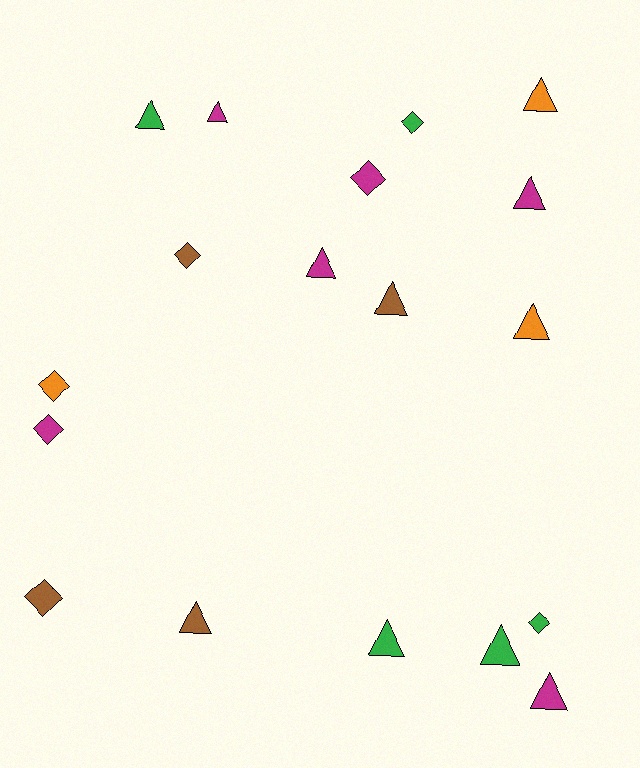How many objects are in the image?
There are 18 objects.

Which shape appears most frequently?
Triangle, with 11 objects.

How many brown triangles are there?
There are 2 brown triangles.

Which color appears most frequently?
Magenta, with 6 objects.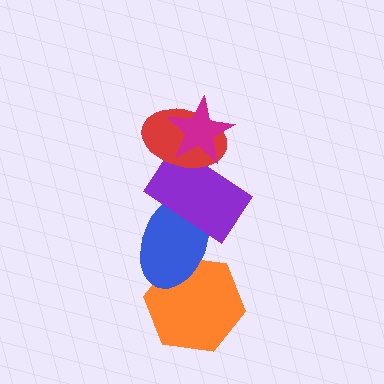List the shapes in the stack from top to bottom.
From top to bottom: the magenta star, the red ellipse, the purple rectangle, the blue ellipse, the orange hexagon.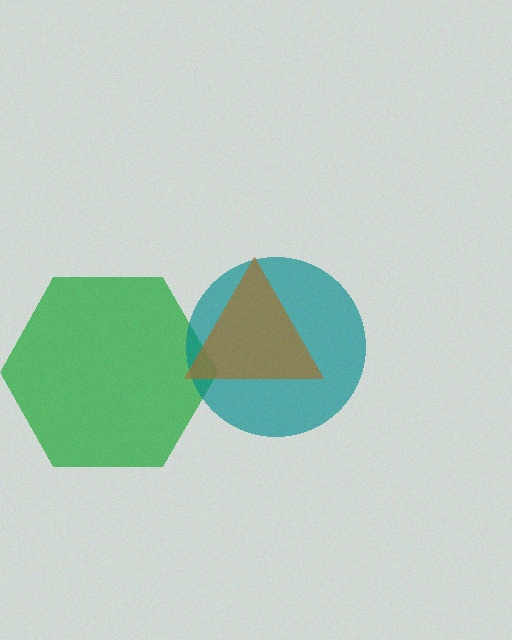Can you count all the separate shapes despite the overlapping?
Yes, there are 3 separate shapes.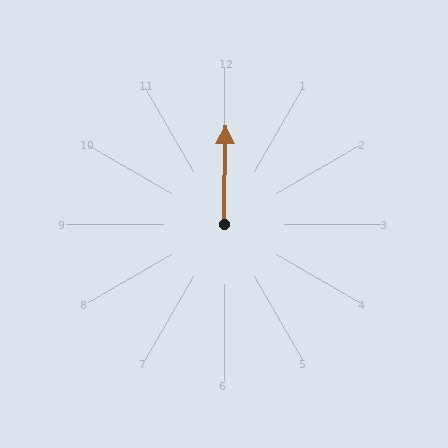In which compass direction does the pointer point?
North.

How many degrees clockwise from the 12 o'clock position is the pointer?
Approximately 1 degrees.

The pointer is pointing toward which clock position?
Roughly 12 o'clock.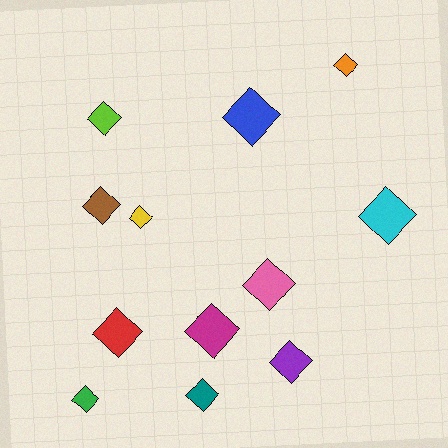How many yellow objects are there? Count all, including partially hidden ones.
There is 1 yellow object.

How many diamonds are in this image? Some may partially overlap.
There are 12 diamonds.